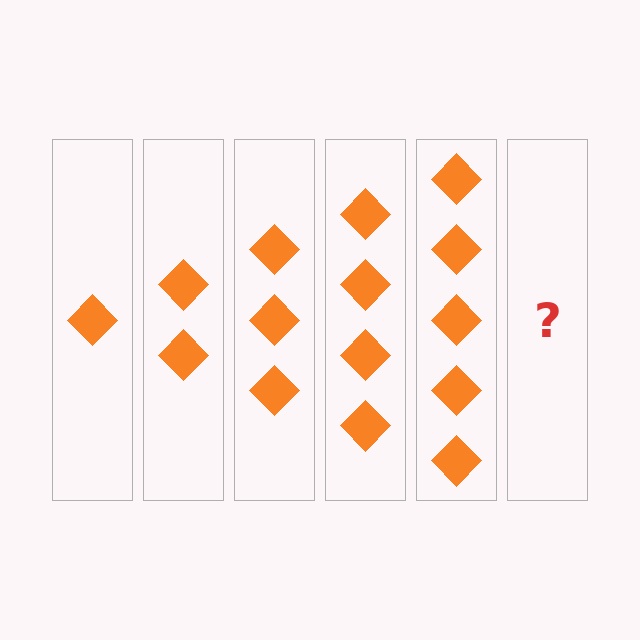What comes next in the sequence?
The next element should be 6 diamonds.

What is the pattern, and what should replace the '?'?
The pattern is that each step adds one more diamond. The '?' should be 6 diamonds.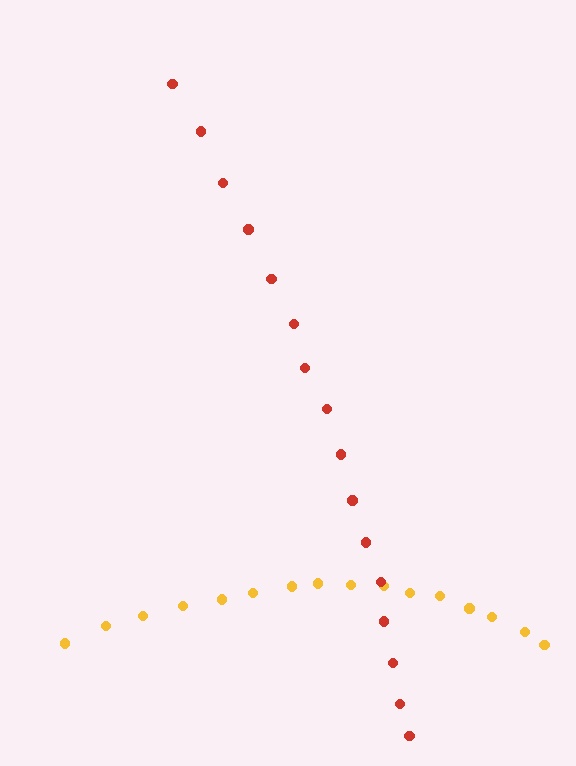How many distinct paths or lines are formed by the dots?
There are 2 distinct paths.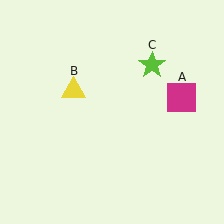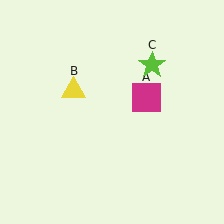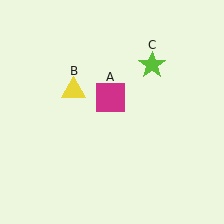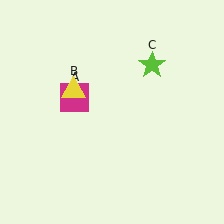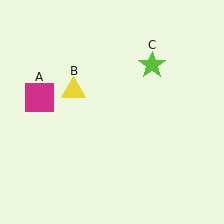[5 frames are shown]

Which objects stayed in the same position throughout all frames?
Yellow triangle (object B) and lime star (object C) remained stationary.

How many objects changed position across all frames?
1 object changed position: magenta square (object A).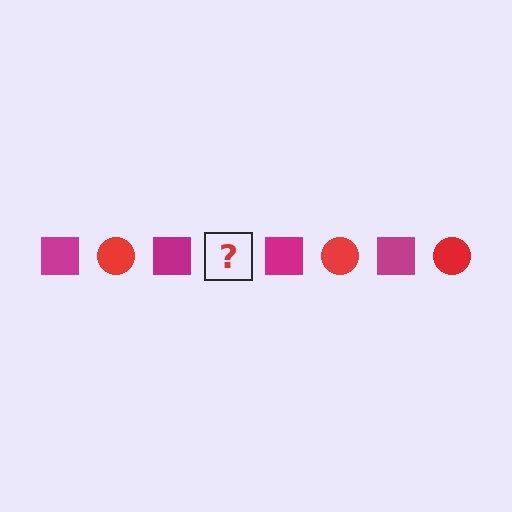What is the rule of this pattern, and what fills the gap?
The rule is that the pattern alternates between magenta square and red circle. The gap should be filled with a red circle.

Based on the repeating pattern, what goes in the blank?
The blank should be a red circle.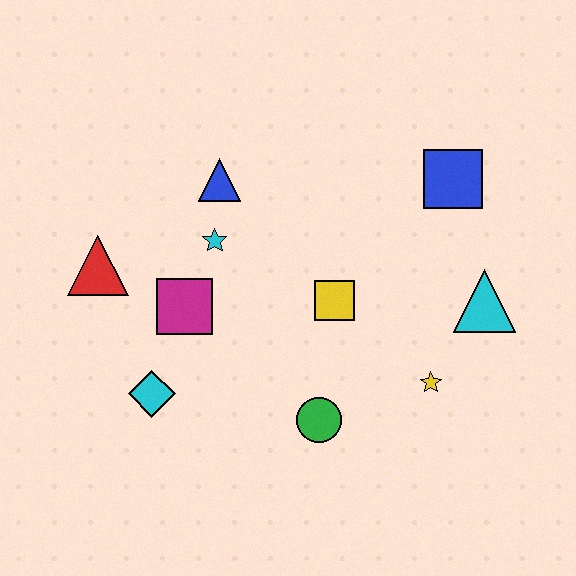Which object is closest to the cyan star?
The blue triangle is closest to the cyan star.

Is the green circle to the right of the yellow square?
No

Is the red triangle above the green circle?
Yes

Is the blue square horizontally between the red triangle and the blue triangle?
No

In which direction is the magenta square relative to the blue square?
The magenta square is to the left of the blue square.